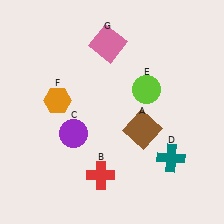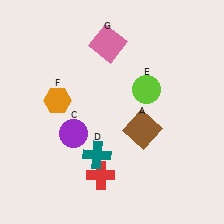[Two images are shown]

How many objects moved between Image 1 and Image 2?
1 object moved between the two images.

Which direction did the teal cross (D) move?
The teal cross (D) moved left.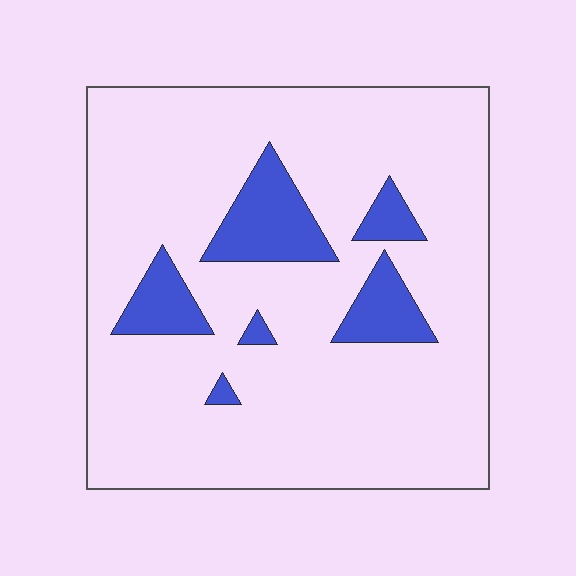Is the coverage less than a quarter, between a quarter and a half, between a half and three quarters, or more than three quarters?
Less than a quarter.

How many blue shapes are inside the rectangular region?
6.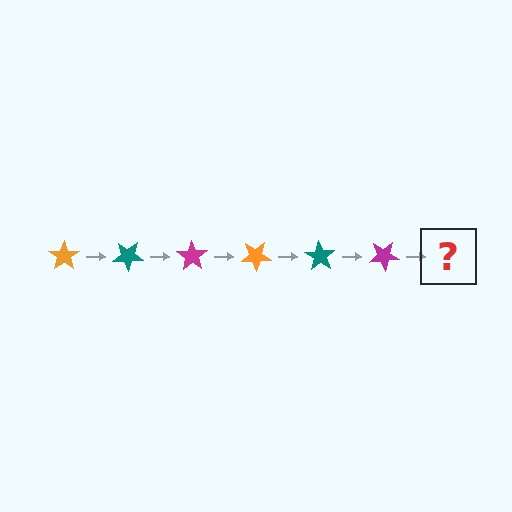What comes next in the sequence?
The next element should be an orange star, rotated 210 degrees from the start.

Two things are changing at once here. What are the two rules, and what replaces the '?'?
The two rules are that it rotates 35 degrees each step and the color cycles through orange, teal, and magenta. The '?' should be an orange star, rotated 210 degrees from the start.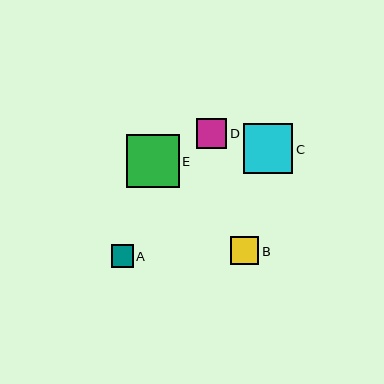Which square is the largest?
Square E is the largest with a size of approximately 53 pixels.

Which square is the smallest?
Square A is the smallest with a size of approximately 22 pixels.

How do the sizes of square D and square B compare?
Square D and square B are approximately the same size.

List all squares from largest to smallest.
From largest to smallest: E, C, D, B, A.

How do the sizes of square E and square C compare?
Square E and square C are approximately the same size.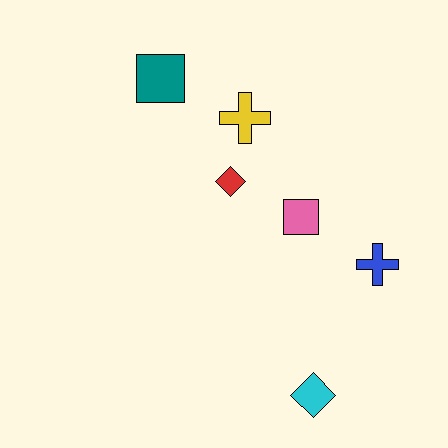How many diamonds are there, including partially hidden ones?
There are 2 diamonds.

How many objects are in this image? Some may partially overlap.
There are 6 objects.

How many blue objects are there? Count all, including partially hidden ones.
There is 1 blue object.